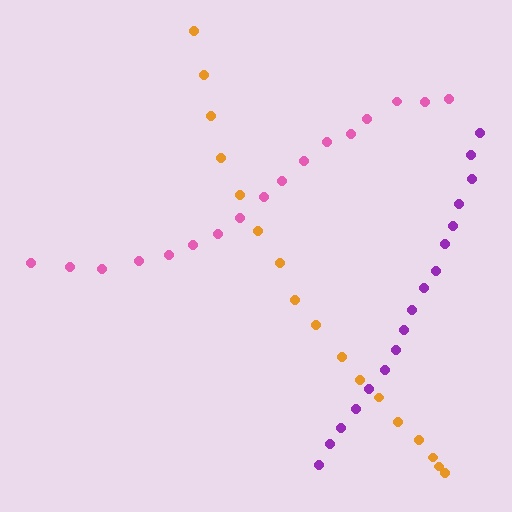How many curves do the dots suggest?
There are 3 distinct paths.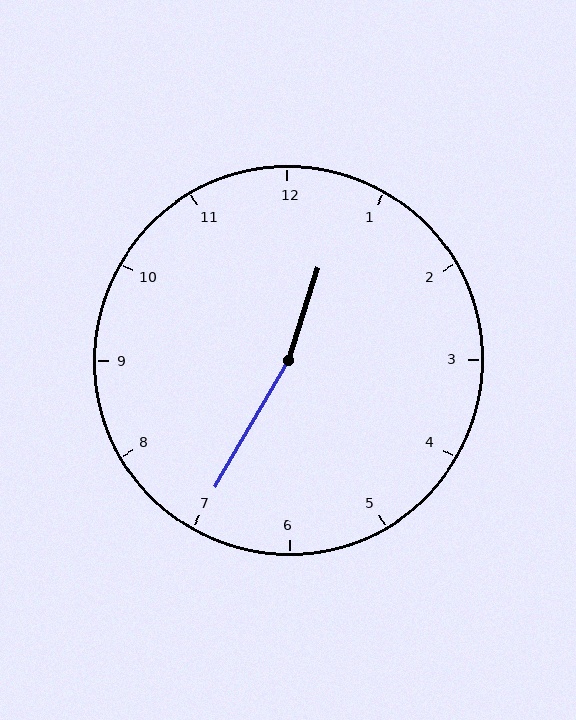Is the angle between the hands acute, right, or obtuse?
It is obtuse.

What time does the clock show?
12:35.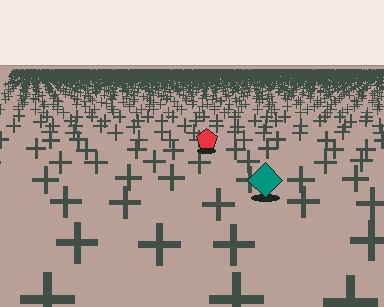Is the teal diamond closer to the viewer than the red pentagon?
Yes. The teal diamond is closer — you can tell from the texture gradient: the ground texture is coarser near it.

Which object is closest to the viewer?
The teal diamond is closest. The texture marks near it are larger and more spread out.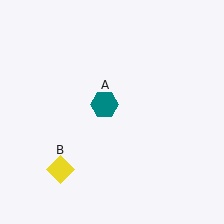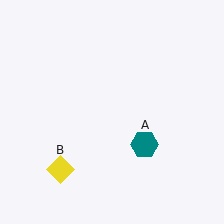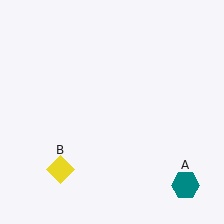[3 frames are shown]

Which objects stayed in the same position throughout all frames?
Yellow diamond (object B) remained stationary.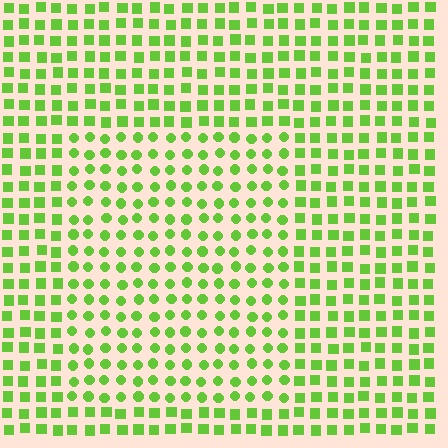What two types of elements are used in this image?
The image uses circles inside the rectangle region and squares outside it.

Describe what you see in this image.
The image is filled with small lime elements arranged in a uniform grid. A rectangle-shaped region contains circles, while the surrounding area contains squares. The boundary is defined purely by the change in element shape.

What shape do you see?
I see a rectangle.